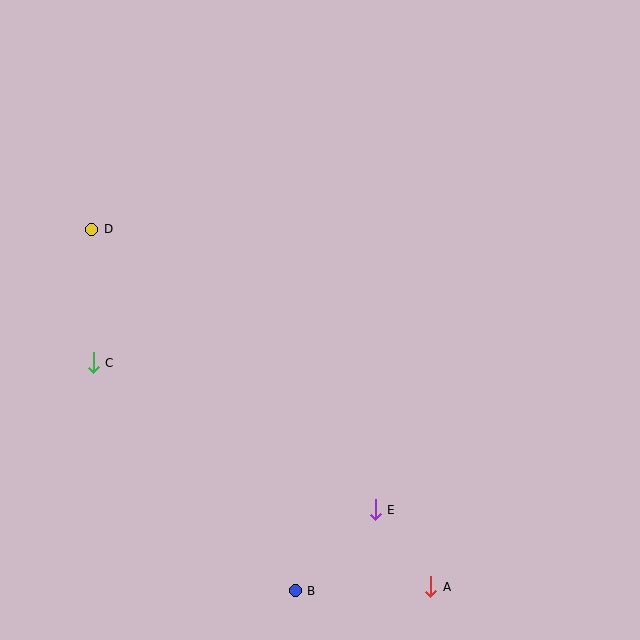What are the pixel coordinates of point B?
Point B is at (295, 591).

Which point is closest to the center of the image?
Point E at (375, 510) is closest to the center.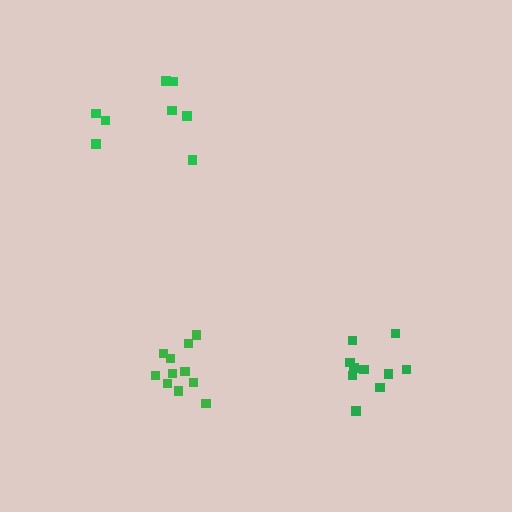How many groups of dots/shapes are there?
There are 3 groups.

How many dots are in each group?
Group 1: 8 dots, Group 2: 10 dots, Group 3: 11 dots (29 total).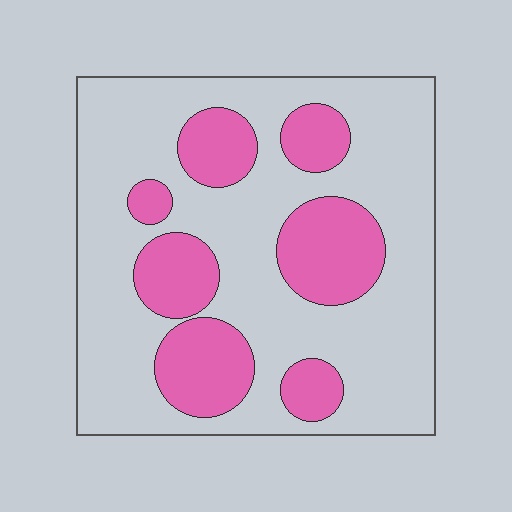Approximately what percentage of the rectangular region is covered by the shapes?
Approximately 30%.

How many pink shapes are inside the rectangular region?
7.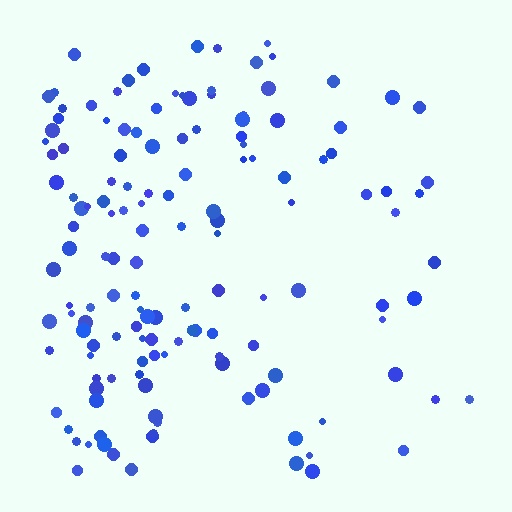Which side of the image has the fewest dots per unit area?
The right.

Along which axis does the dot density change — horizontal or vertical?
Horizontal.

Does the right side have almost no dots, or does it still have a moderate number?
Still a moderate number, just noticeably fewer than the left.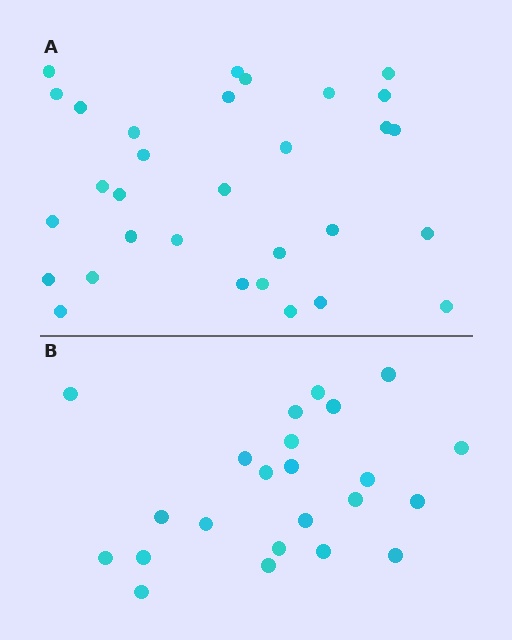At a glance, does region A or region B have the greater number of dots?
Region A (the top region) has more dots.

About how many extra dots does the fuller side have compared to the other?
Region A has roughly 8 or so more dots than region B.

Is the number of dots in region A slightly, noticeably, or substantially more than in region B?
Region A has noticeably more, but not dramatically so. The ratio is roughly 1.3 to 1.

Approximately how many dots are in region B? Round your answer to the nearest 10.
About 20 dots. (The exact count is 23, which rounds to 20.)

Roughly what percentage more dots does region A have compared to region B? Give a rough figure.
About 35% more.